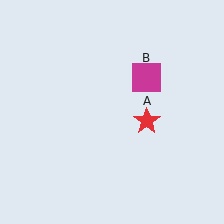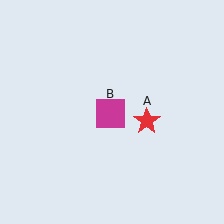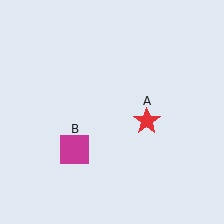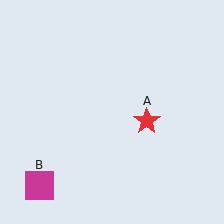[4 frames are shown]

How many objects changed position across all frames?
1 object changed position: magenta square (object B).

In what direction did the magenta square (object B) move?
The magenta square (object B) moved down and to the left.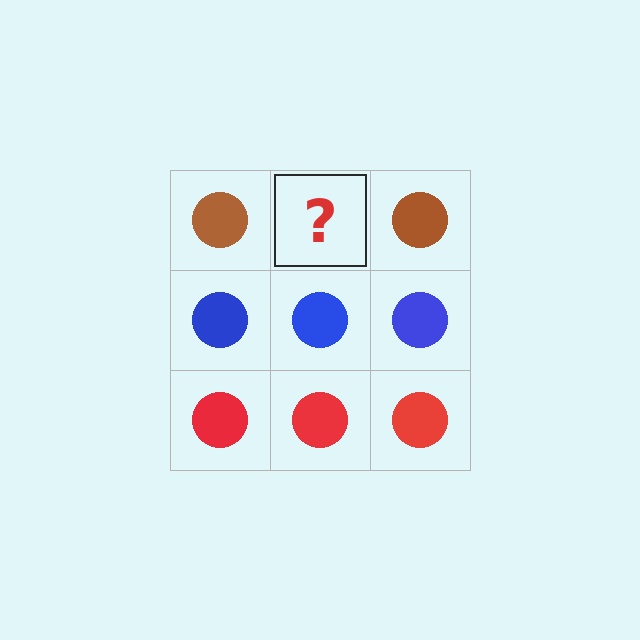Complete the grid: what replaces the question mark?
The question mark should be replaced with a brown circle.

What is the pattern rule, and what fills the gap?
The rule is that each row has a consistent color. The gap should be filled with a brown circle.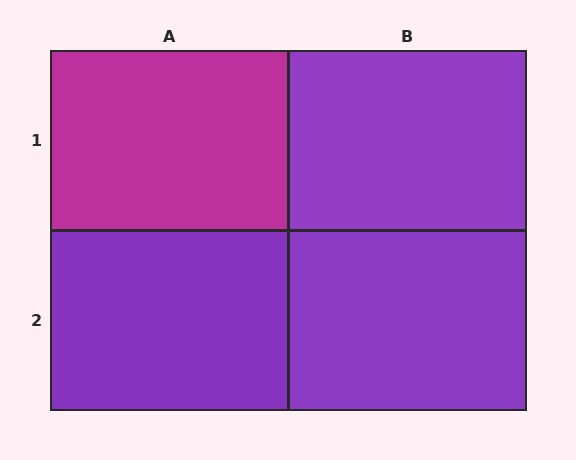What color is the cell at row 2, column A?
Purple.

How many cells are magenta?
1 cell is magenta.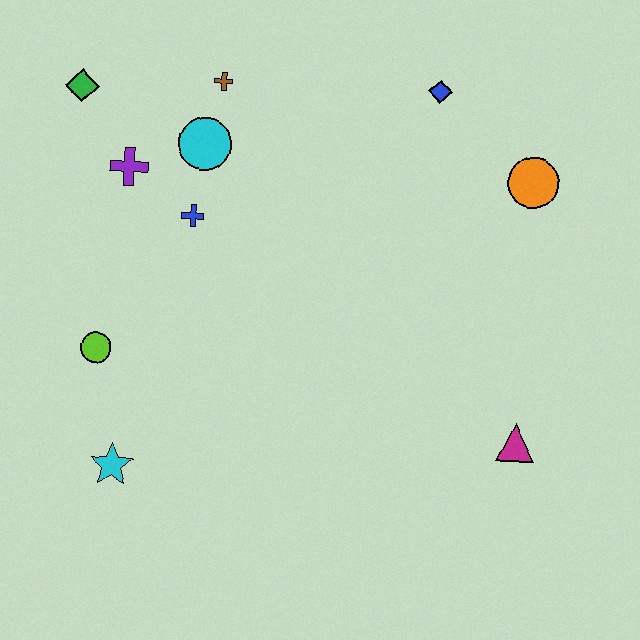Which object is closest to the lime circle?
The cyan star is closest to the lime circle.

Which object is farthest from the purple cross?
The magenta triangle is farthest from the purple cross.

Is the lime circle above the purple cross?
No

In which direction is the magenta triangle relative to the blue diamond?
The magenta triangle is below the blue diamond.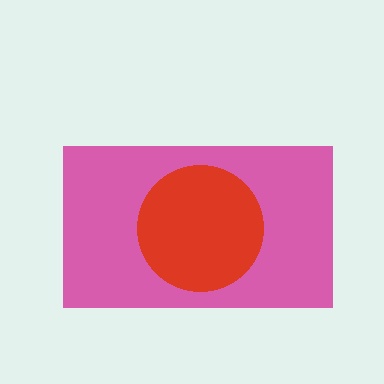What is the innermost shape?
The red circle.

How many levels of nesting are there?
2.